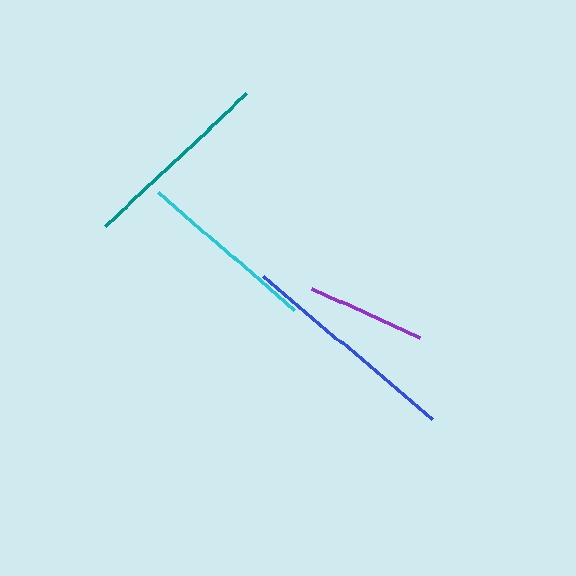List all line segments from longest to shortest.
From longest to shortest: blue, teal, cyan, purple.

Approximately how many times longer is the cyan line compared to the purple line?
The cyan line is approximately 1.5 times the length of the purple line.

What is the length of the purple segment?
The purple segment is approximately 119 pixels long.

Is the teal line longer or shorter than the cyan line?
The teal line is longer than the cyan line.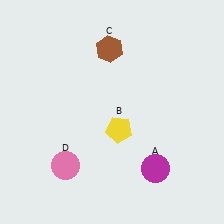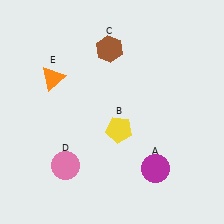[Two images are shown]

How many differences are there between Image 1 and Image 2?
There is 1 difference between the two images.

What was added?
An orange triangle (E) was added in Image 2.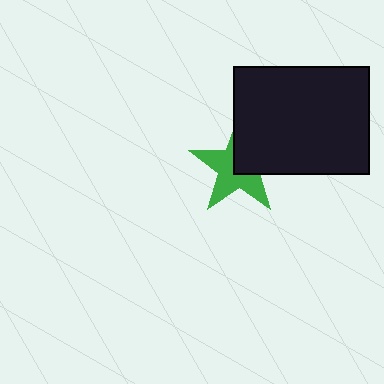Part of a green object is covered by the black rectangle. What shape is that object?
It is a star.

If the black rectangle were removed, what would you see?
You would see the complete green star.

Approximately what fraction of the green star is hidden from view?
Roughly 42% of the green star is hidden behind the black rectangle.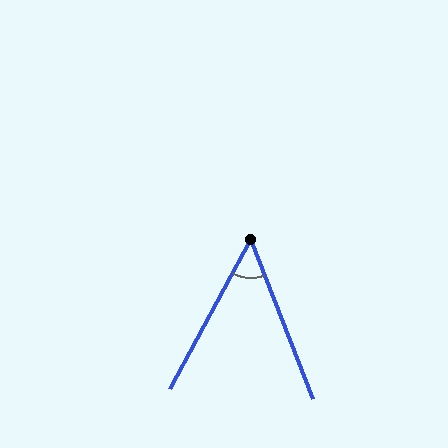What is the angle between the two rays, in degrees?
Approximately 50 degrees.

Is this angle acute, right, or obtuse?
It is acute.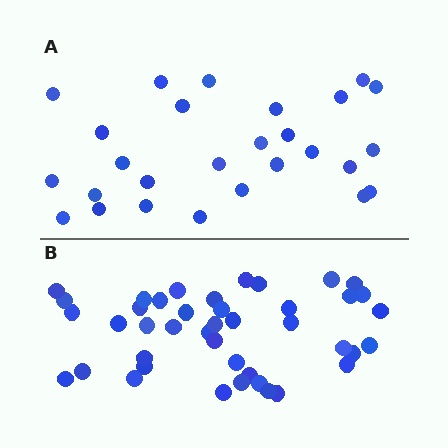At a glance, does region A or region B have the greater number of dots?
Region B (the bottom region) has more dots.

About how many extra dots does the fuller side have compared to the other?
Region B has approximately 15 more dots than region A.